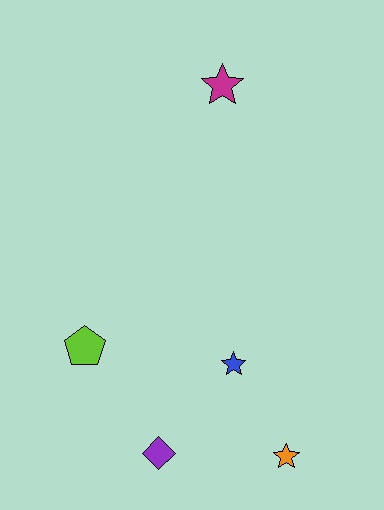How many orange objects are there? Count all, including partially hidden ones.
There is 1 orange object.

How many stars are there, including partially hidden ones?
There are 3 stars.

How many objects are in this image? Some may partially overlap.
There are 5 objects.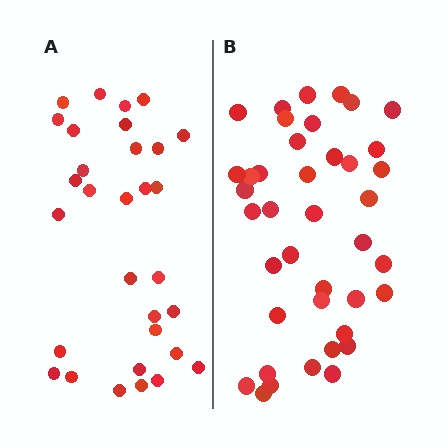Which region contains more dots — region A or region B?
Region B (the right region) has more dots.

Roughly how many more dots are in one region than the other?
Region B has roughly 8 or so more dots than region A.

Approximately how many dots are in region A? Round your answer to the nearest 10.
About 30 dots. (The exact count is 31, which rounds to 30.)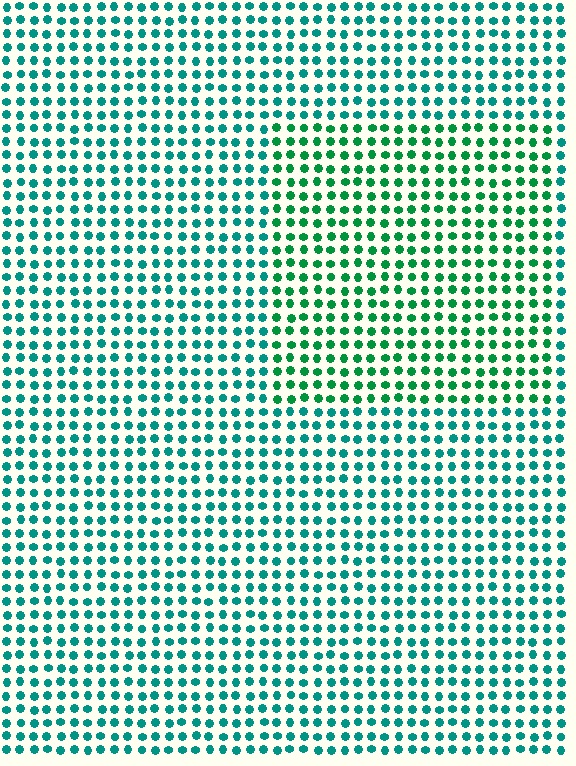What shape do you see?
I see a rectangle.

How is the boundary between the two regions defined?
The boundary is defined purely by a slight shift in hue (about 30 degrees). Spacing, size, and orientation are identical on both sides.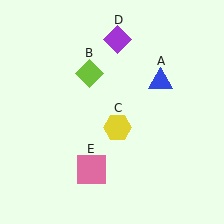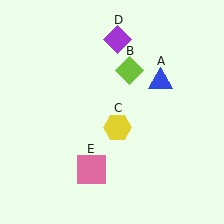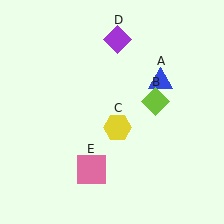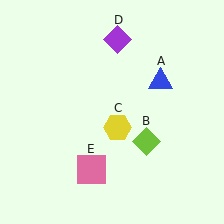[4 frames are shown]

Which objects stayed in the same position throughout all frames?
Blue triangle (object A) and yellow hexagon (object C) and purple diamond (object D) and pink square (object E) remained stationary.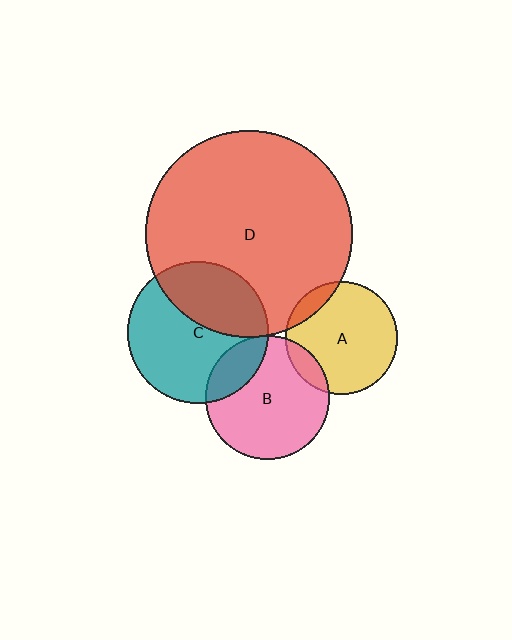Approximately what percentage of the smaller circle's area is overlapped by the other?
Approximately 20%.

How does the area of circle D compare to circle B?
Approximately 2.8 times.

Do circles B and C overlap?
Yes.